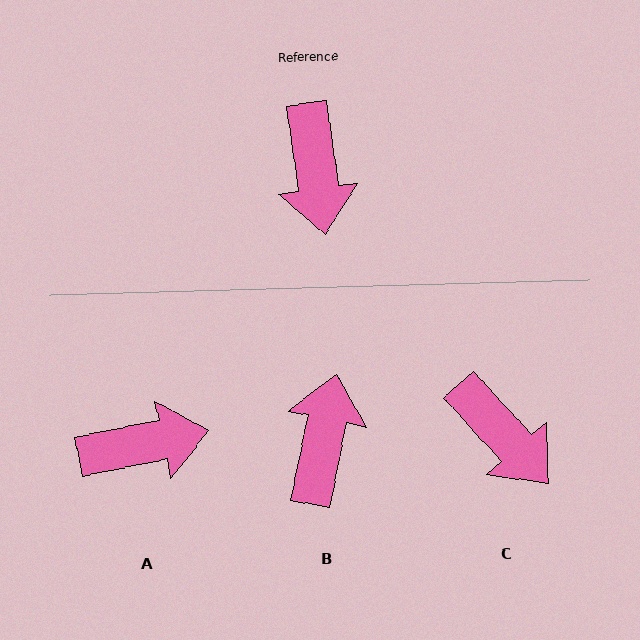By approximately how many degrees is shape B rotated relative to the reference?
Approximately 161 degrees counter-clockwise.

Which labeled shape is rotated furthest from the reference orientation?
B, about 161 degrees away.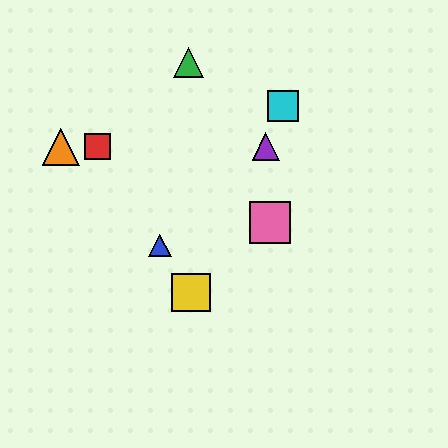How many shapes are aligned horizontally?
3 shapes (the red square, the purple triangle, the orange triangle) are aligned horizontally.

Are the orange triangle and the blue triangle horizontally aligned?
No, the orange triangle is at y≈147 and the blue triangle is at y≈245.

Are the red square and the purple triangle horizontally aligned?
Yes, both are at y≈147.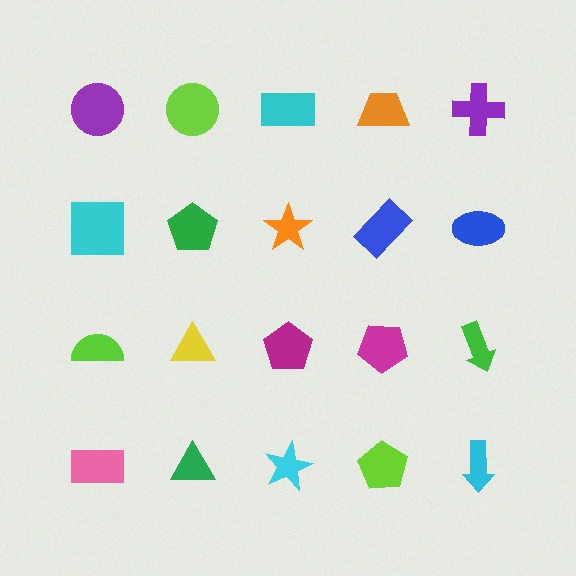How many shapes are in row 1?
5 shapes.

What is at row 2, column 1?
A cyan square.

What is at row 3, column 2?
A yellow triangle.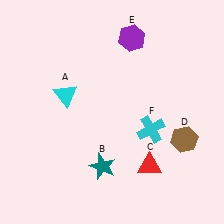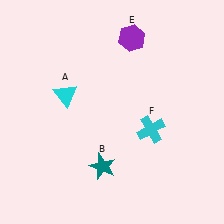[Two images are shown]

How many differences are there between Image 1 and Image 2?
There are 2 differences between the two images.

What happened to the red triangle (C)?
The red triangle (C) was removed in Image 2. It was in the bottom-right area of Image 1.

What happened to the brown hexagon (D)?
The brown hexagon (D) was removed in Image 2. It was in the bottom-right area of Image 1.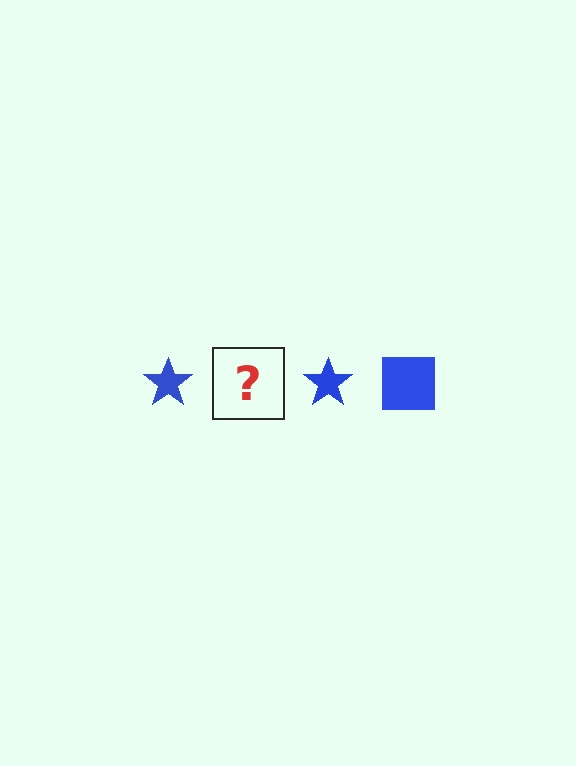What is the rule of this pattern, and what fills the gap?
The rule is that the pattern cycles through star, square shapes in blue. The gap should be filled with a blue square.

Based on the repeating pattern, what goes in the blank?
The blank should be a blue square.